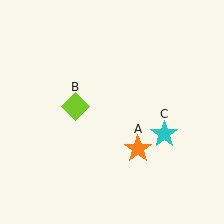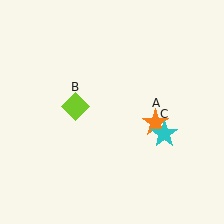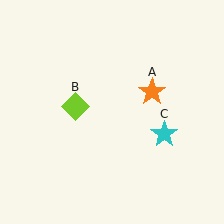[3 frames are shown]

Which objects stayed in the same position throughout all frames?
Lime diamond (object B) and cyan star (object C) remained stationary.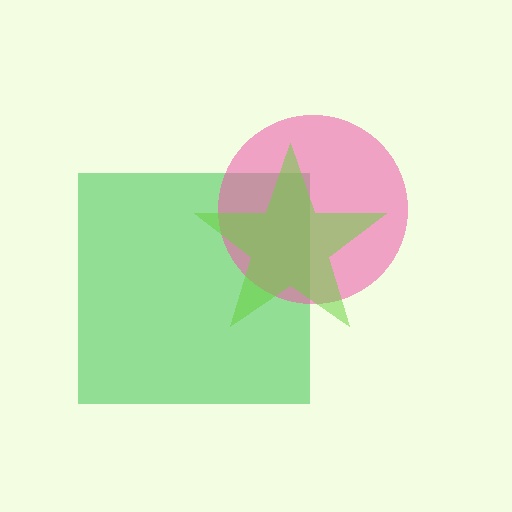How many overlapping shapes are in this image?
There are 3 overlapping shapes in the image.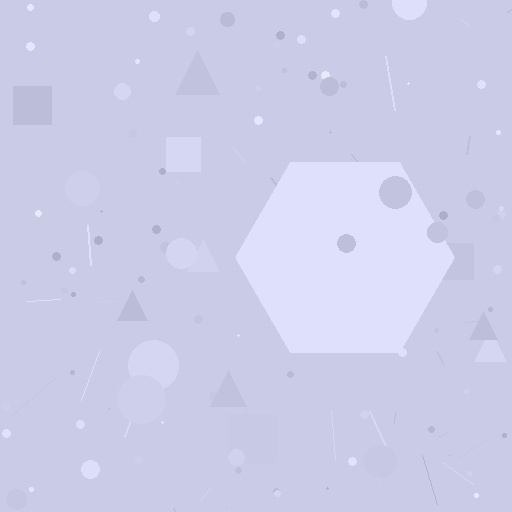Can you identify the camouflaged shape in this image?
The camouflaged shape is a hexagon.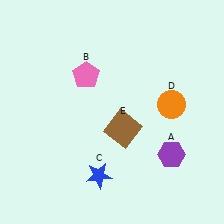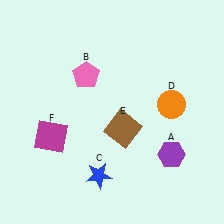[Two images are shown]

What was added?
A magenta square (F) was added in Image 2.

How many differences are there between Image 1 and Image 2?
There is 1 difference between the two images.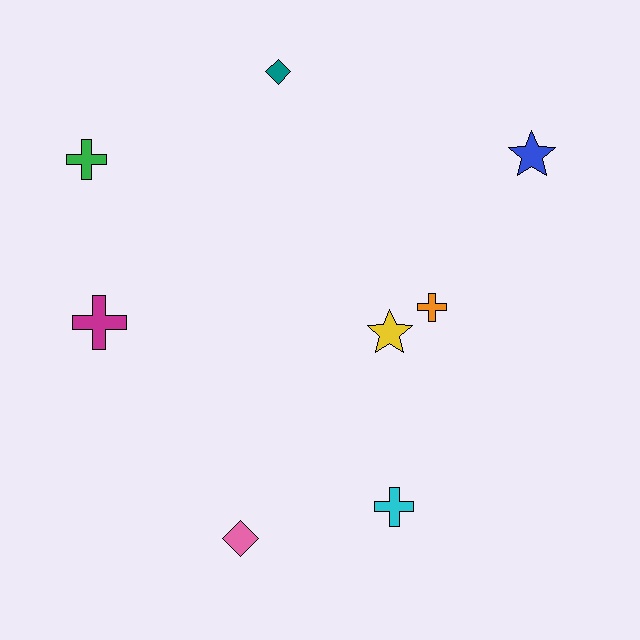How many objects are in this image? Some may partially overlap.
There are 8 objects.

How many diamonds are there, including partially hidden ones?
There are 2 diamonds.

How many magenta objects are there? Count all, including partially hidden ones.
There is 1 magenta object.